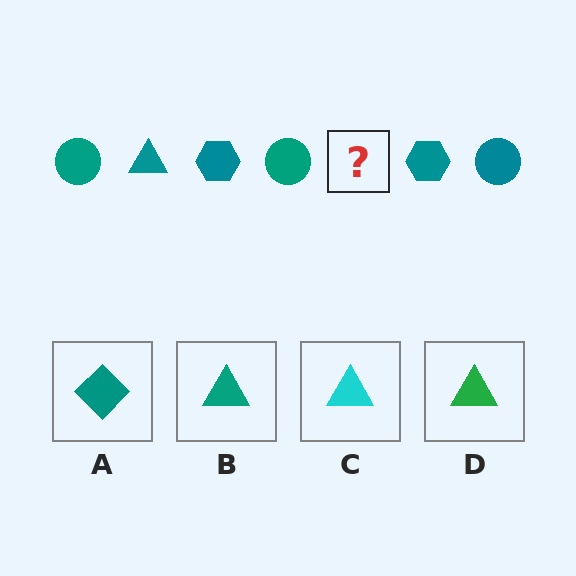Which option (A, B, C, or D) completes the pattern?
B.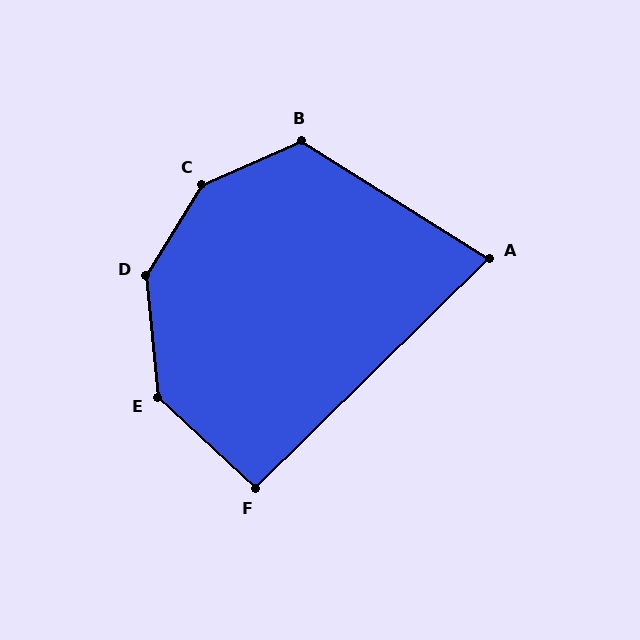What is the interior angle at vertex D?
Approximately 143 degrees (obtuse).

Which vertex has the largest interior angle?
C, at approximately 145 degrees.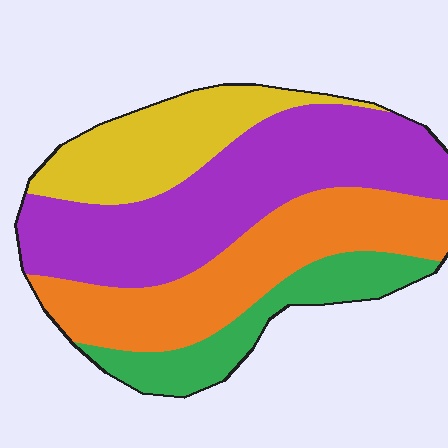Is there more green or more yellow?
Yellow.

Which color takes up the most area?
Purple, at roughly 40%.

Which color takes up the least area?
Green, at roughly 15%.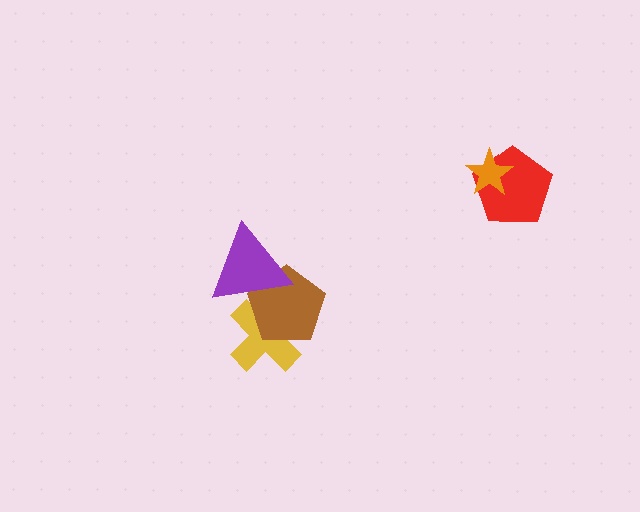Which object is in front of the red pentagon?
The orange star is in front of the red pentagon.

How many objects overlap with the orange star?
1 object overlaps with the orange star.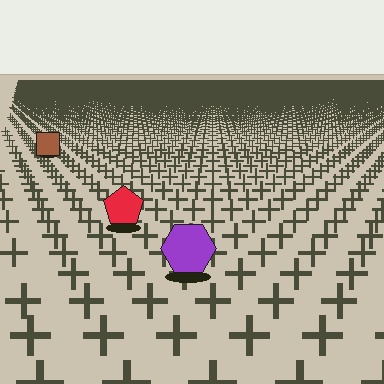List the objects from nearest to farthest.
From nearest to farthest: the purple hexagon, the red pentagon, the brown square.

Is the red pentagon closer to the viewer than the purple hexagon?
No. The purple hexagon is closer — you can tell from the texture gradient: the ground texture is coarser near it.